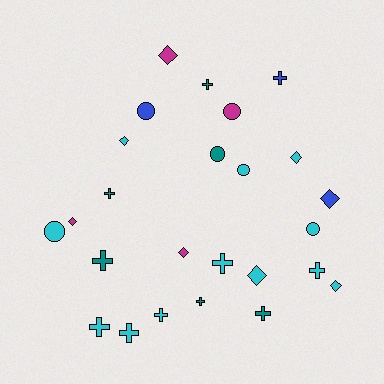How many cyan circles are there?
There are 3 cyan circles.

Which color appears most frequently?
Cyan, with 12 objects.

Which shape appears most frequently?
Cross, with 11 objects.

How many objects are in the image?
There are 25 objects.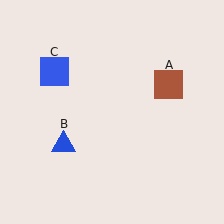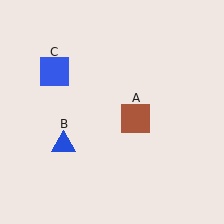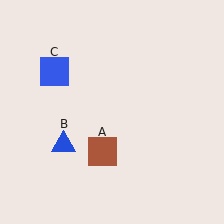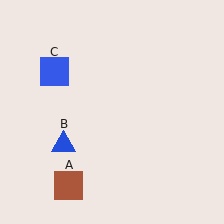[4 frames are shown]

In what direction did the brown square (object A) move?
The brown square (object A) moved down and to the left.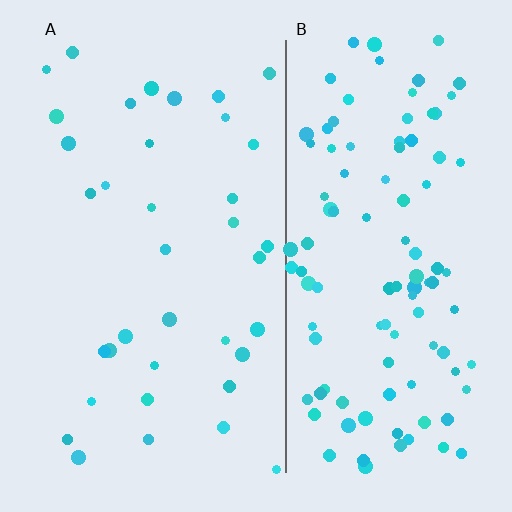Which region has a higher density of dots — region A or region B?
B (the right).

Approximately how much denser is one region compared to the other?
Approximately 3.0× — region B over region A.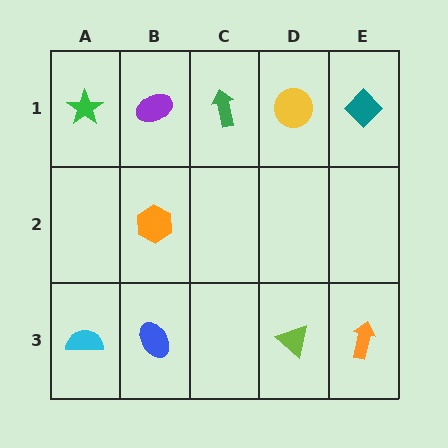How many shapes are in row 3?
4 shapes.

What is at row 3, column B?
A blue ellipse.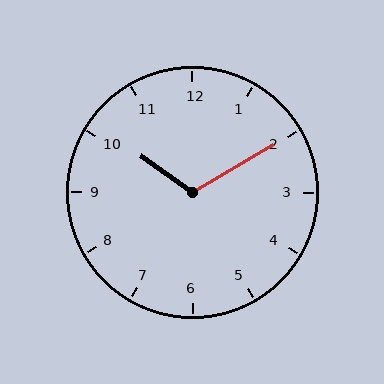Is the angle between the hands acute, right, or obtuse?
It is obtuse.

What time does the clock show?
10:10.